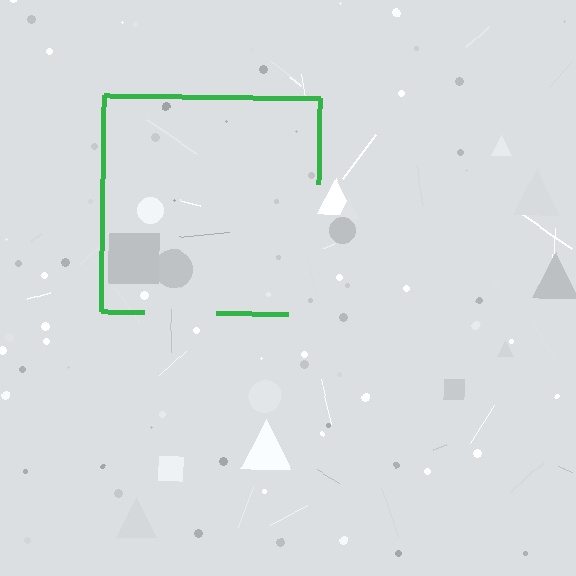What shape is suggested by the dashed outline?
The dashed outline suggests a square.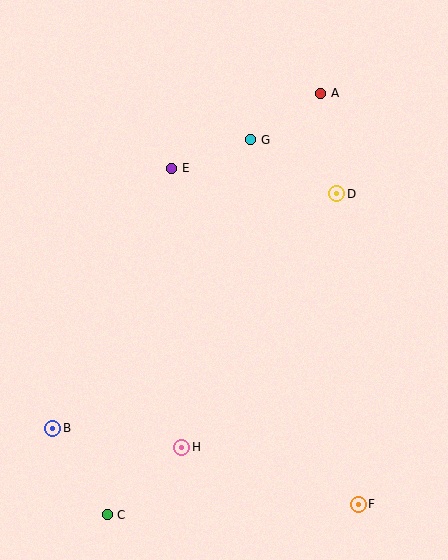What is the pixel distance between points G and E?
The distance between G and E is 84 pixels.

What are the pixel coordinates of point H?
Point H is at (182, 447).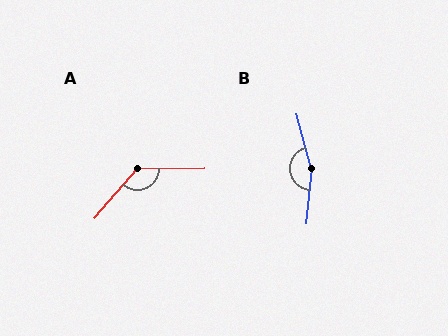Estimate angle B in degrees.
Approximately 160 degrees.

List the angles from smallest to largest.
A (132°), B (160°).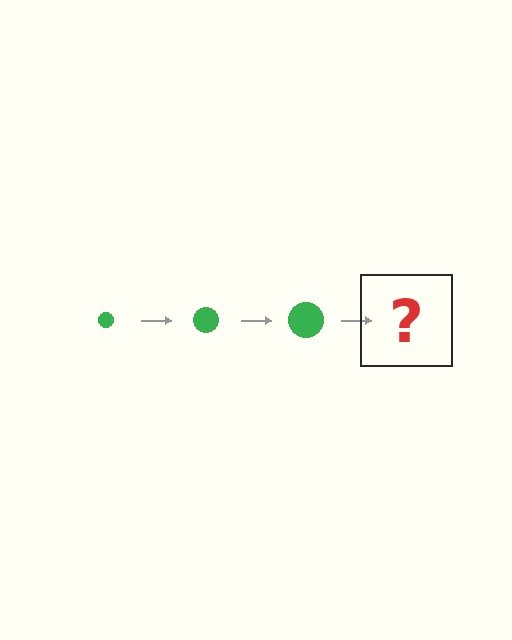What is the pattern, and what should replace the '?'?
The pattern is that the circle gets progressively larger each step. The '?' should be a green circle, larger than the previous one.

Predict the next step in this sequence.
The next step is a green circle, larger than the previous one.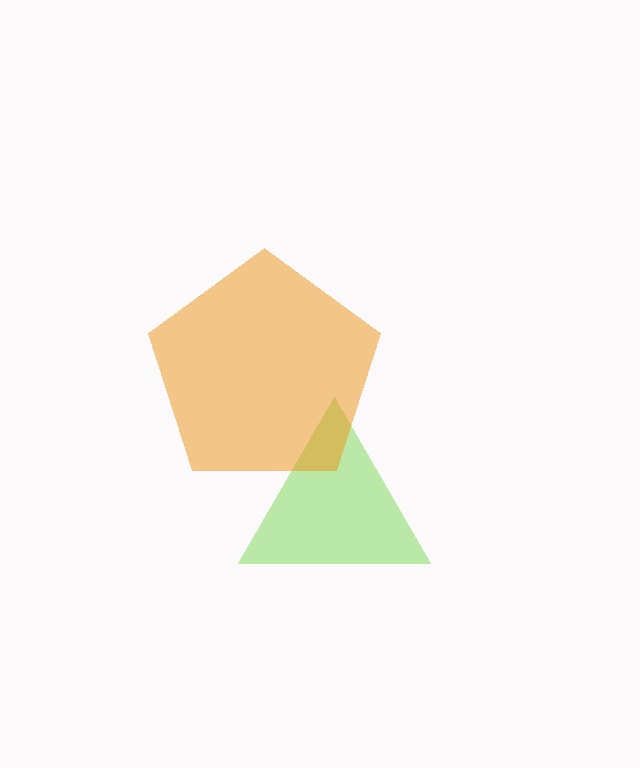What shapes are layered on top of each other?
The layered shapes are: a lime triangle, an orange pentagon.